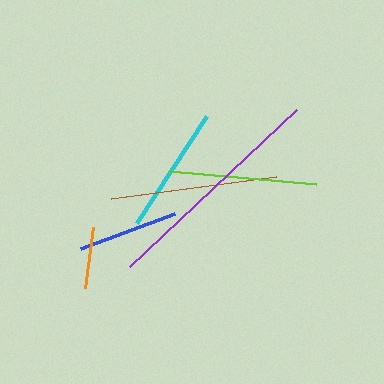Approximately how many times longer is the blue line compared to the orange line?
The blue line is approximately 1.6 times the length of the orange line.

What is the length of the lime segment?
The lime segment is approximately 148 pixels long.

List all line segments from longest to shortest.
From longest to shortest: purple, brown, lime, cyan, blue, orange.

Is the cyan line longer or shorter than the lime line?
The lime line is longer than the cyan line.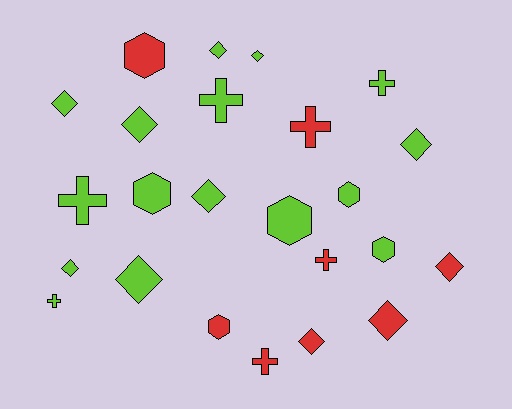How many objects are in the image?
There are 24 objects.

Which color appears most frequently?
Lime, with 16 objects.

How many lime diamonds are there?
There are 8 lime diamonds.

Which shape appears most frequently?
Diamond, with 11 objects.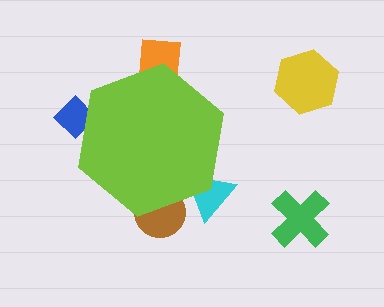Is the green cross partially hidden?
No, the green cross is fully visible.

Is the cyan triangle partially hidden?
Yes, the cyan triangle is partially hidden behind the lime hexagon.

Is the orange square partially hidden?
Yes, the orange square is partially hidden behind the lime hexagon.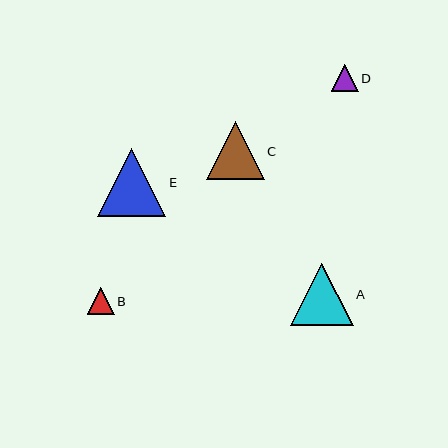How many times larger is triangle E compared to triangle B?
Triangle E is approximately 2.5 times the size of triangle B.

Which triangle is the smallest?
Triangle D is the smallest with a size of approximately 27 pixels.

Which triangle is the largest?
Triangle E is the largest with a size of approximately 68 pixels.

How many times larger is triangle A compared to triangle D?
Triangle A is approximately 2.3 times the size of triangle D.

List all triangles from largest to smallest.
From largest to smallest: E, A, C, B, D.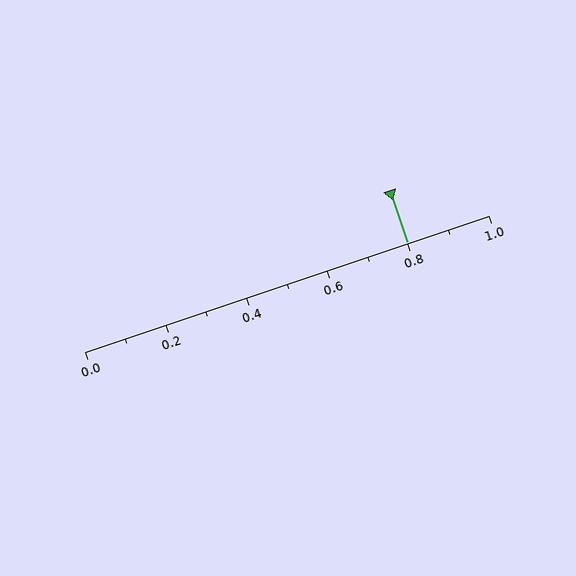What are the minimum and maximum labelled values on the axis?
The axis runs from 0.0 to 1.0.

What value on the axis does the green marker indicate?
The marker indicates approximately 0.8.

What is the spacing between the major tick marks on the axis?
The major ticks are spaced 0.2 apart.